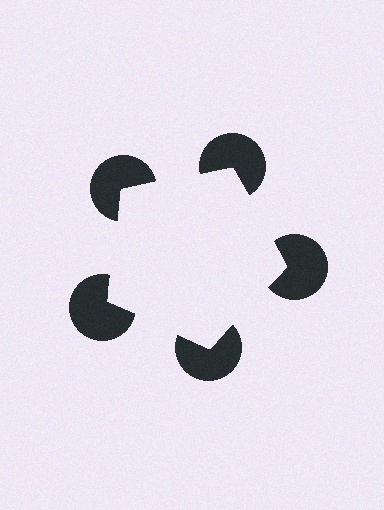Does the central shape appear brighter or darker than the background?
It typically appears slightly brighter than the background, even though no actual brightness change is drawn.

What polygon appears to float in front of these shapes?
An illusory pentagon — its edges are inferred from the aligned wedge cuts in the pac-man discs, not physically drawn.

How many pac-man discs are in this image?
There are 5 — one at each vertex of the illusory pentagon.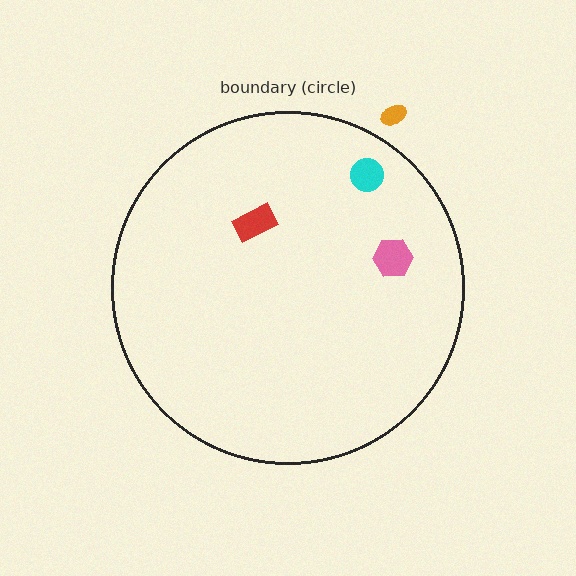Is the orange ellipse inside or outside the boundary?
Outside.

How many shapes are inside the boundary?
3 inside, 1 outside.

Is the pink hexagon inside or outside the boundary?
Inside.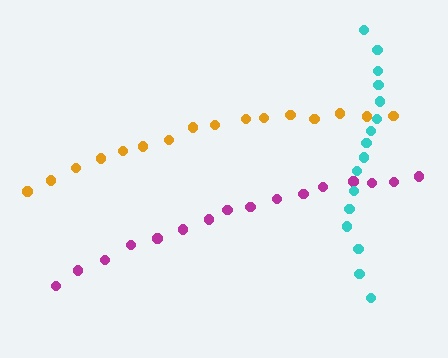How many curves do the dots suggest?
There are 3 distinct paths.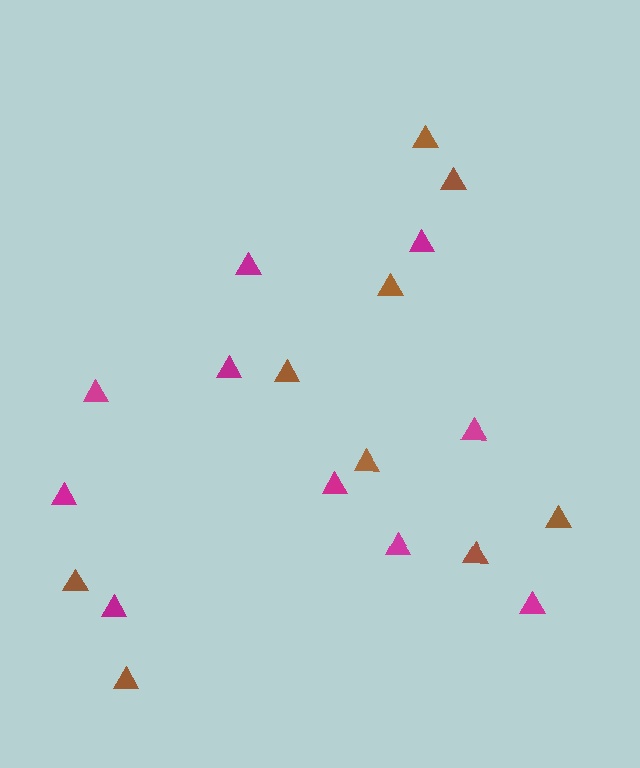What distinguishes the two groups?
There are 2 groups: one group of brown triangles (9) and one group of magenta triangles (10).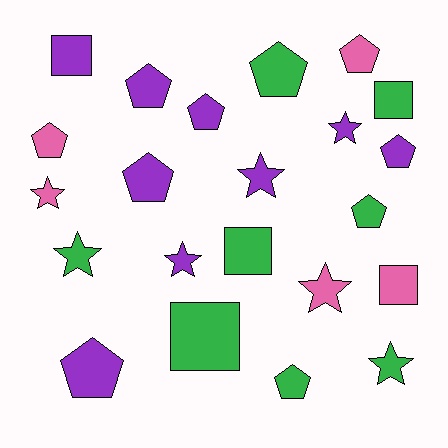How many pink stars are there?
There are 2 pink stars.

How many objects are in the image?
There are 22 objects.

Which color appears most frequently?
Purple, with 9 objects.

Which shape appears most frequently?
Pentagon, with 10 objects.